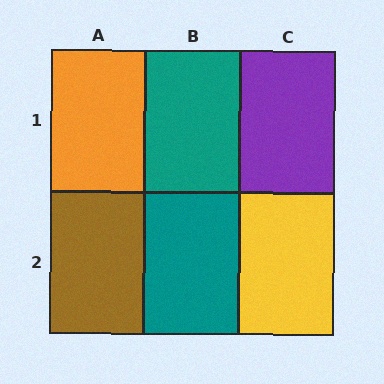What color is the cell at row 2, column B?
Teal.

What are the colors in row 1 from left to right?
Orange, teal, purple.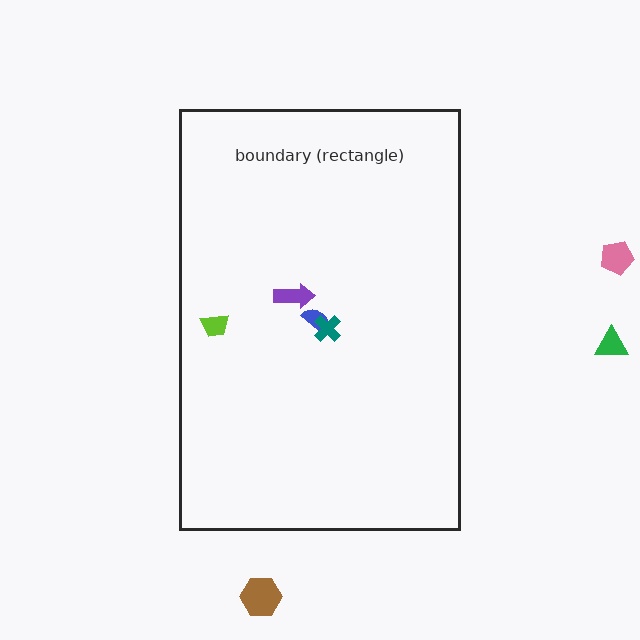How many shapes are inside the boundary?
4 inside, 3 outside.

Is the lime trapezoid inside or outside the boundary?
Inside.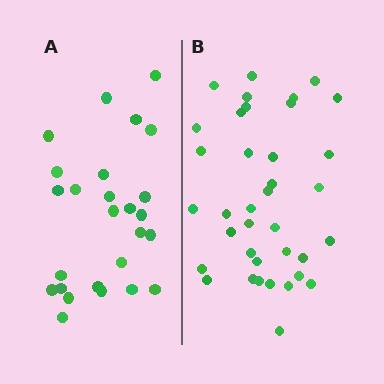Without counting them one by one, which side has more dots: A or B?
Region B (the right region) has more dots.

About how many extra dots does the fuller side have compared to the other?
Region B has roughly 12 or so more dots than region A.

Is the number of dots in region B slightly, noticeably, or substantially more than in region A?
Region B has noticeably more, but not dramatically so. The ratio is roughly 1.4 to 1.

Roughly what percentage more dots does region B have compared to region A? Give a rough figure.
About 40% more.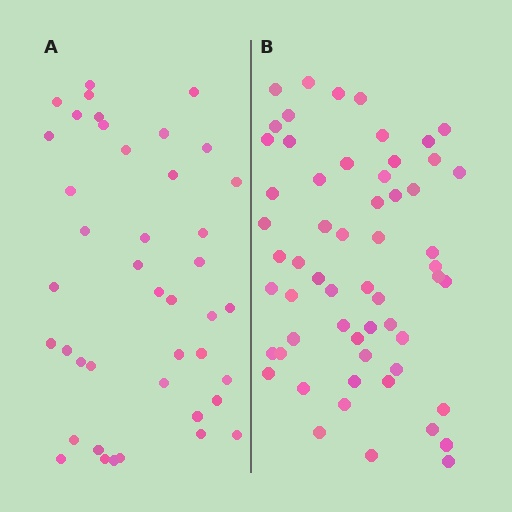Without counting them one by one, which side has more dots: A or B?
Region B (the right region) has more dots.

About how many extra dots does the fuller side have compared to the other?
Region B has approximately 15 more dots than region A.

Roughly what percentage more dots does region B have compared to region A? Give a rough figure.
About 40% more.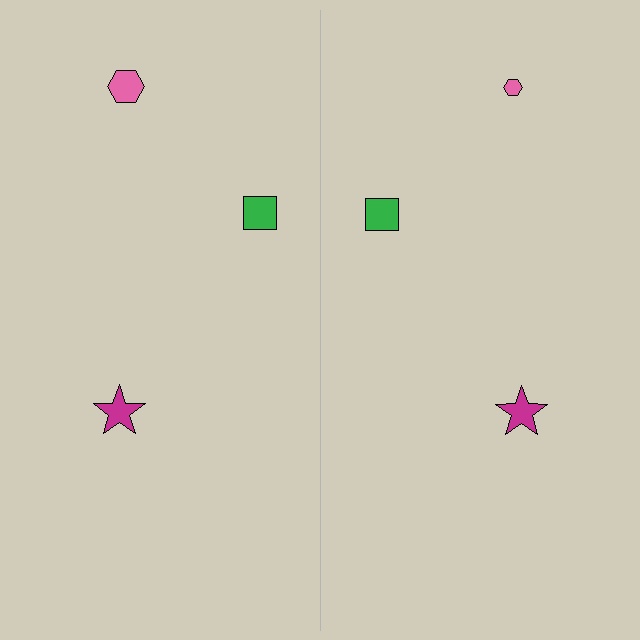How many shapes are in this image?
There are 6 shapes in this image.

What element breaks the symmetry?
The pink hexagon on the right side has a different size than its mirror counterpart.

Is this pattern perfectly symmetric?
No, the pattern is not perfectly symmetric. The pink hexagon on the right side has a different size than its mirror counterpart.